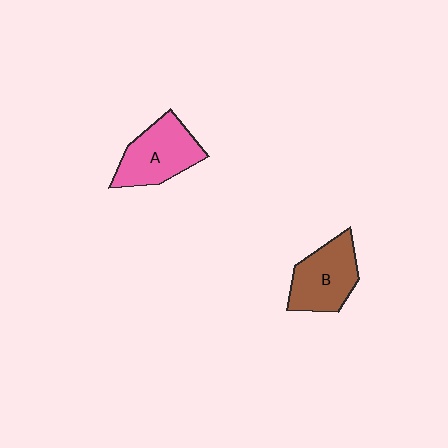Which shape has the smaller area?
Shape B (brown).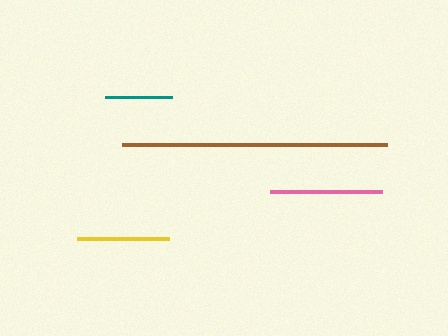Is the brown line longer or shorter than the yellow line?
The brown line is longer than the yellow line.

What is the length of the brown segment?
The brown segment is approximately 266 pixels long.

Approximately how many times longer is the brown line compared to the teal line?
The brown line is approximately 4.0 times the length of the teal line.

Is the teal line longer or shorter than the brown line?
The brown line is longer than the teal line.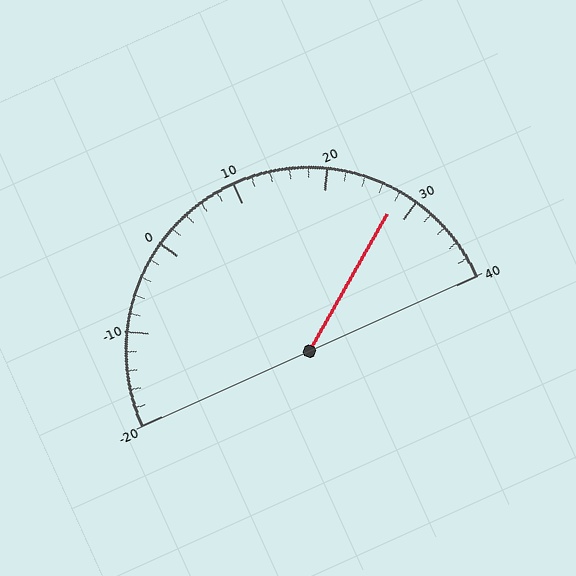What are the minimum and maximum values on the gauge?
The gauge ranges from -20 to 40.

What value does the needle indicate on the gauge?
The needle indicates approximately 28.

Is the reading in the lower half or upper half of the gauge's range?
The reading is in the upper half of the range (-20 to 40).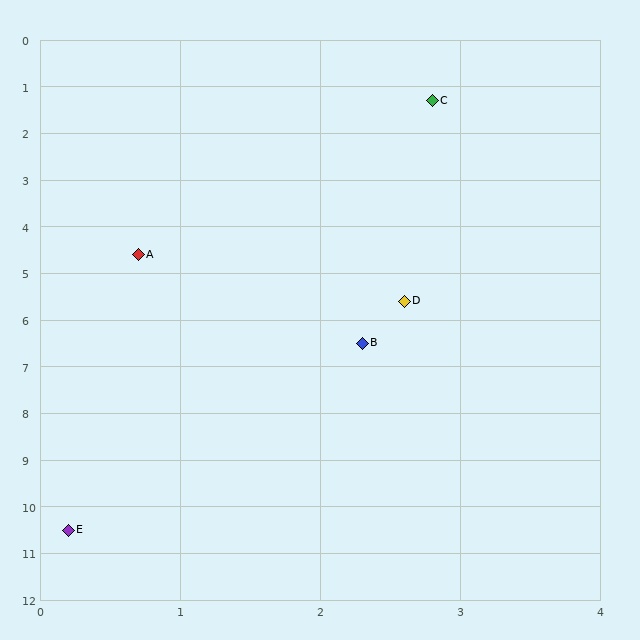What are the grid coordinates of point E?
Point E is at approximately (0.2, 10.5).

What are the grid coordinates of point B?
Point B is at approximately (2.3, 6.5).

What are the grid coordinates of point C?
Point C is at approximately (2.8, 1.3).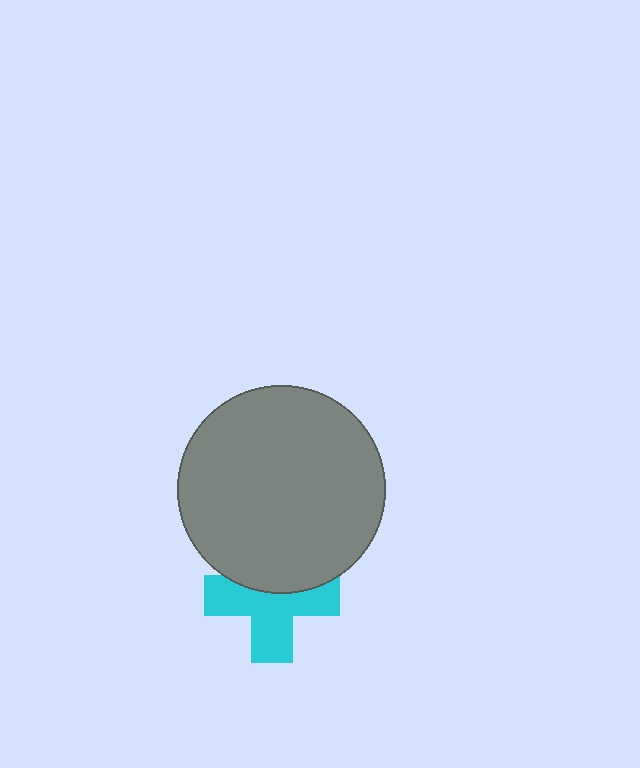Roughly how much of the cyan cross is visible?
About half of it is visible (roughly 63%).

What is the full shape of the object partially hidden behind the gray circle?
The partially hidden object is a cyan cross.